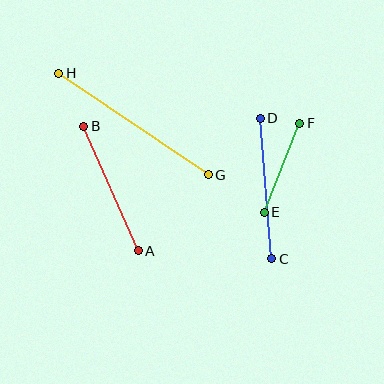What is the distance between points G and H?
The distance is approximately 181 pixels.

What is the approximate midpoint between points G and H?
The midpoint is at approximately (133, 124) pixels.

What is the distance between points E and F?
The distance is approximately 96 pixels.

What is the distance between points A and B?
The distance is approximately 136 pixels.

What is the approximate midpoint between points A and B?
The midpoint is at approximately (111, 189) pixels.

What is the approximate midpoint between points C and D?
The midpoint is at approximately (266, 189) pixels.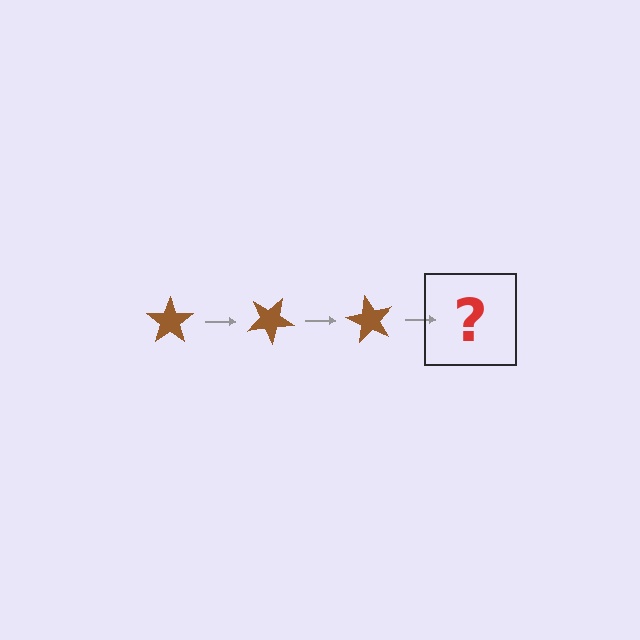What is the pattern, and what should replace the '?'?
The pattern is that the star rotates 30 degrees each step. The '?' should be a brown star rotated 90 degrees.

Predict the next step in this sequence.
The next step is a brown star rotated 90 degrees.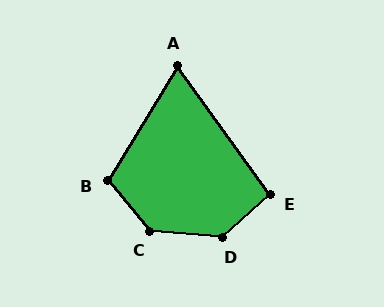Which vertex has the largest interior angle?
D, at approximately 135 degrees.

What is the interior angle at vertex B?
Approximately 109 degrees (obtuse).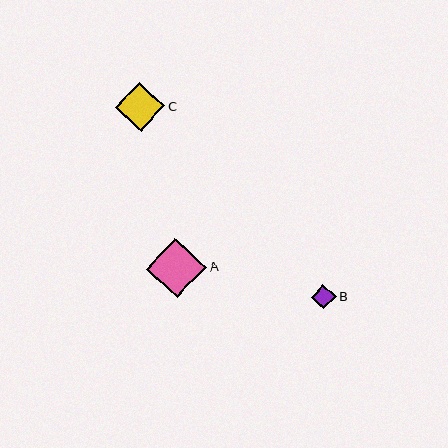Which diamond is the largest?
Diamond A is the largest with a size of approximately 60 pixels.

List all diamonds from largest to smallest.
From largest to smallest: A, C, B.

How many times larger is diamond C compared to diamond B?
Diamond C is approximately 2.0 times the size of diamond B.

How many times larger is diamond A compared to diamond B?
Diamond A is approximately 2.4 times the size of diamond B.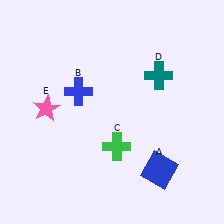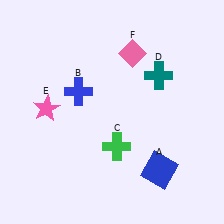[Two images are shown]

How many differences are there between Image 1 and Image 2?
There is 1 difference between the two images.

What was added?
A pink diamond (F) was added in Image 2.